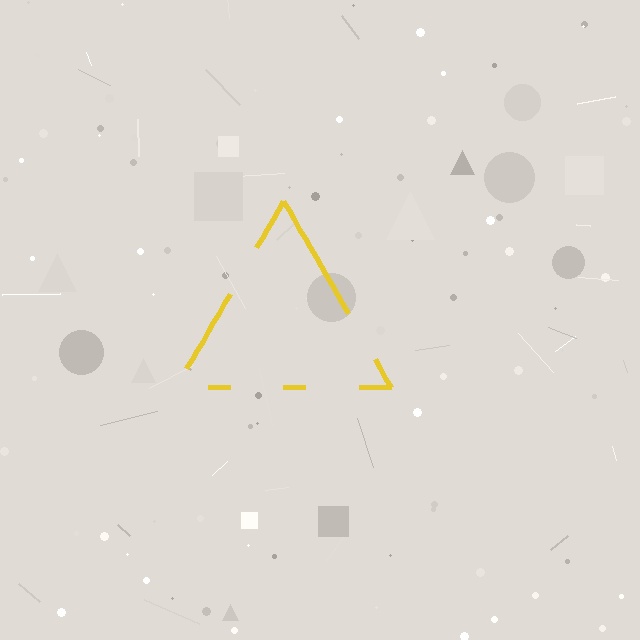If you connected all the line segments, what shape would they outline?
They would outline a triangle.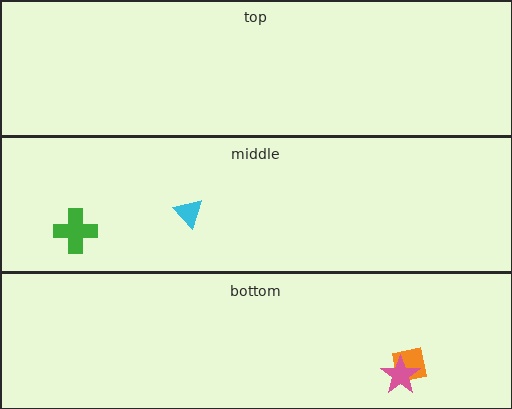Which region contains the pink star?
The bottom region.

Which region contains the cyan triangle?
The middle region.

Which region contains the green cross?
The middle region.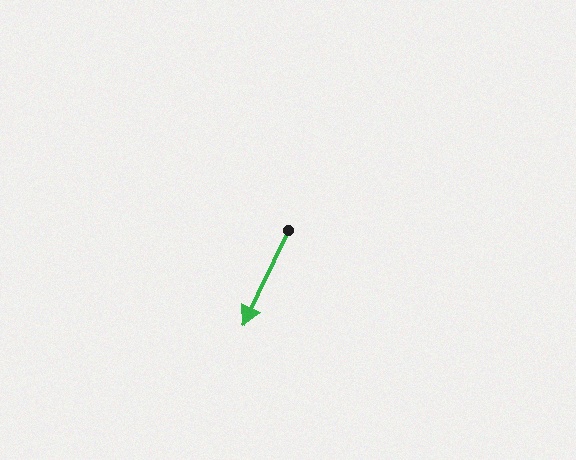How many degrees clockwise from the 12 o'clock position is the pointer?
Approximately 206 degrees.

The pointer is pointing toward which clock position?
Roughly 7 o'clock.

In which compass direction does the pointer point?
Southwest.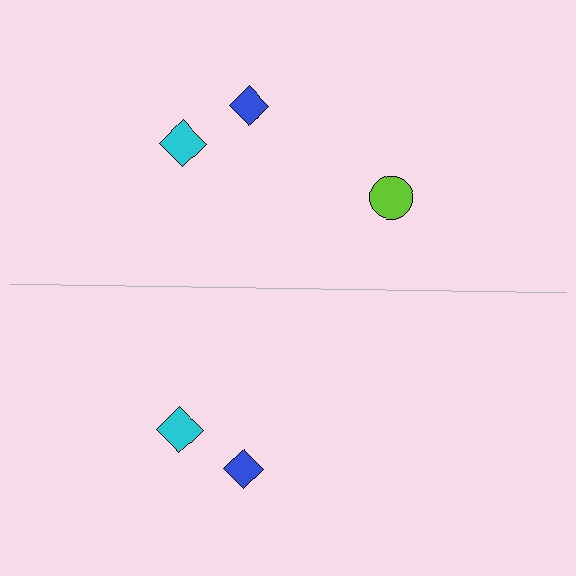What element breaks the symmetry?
A lime circle is missing from the bottom side.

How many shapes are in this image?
There are 5 shapes in this image.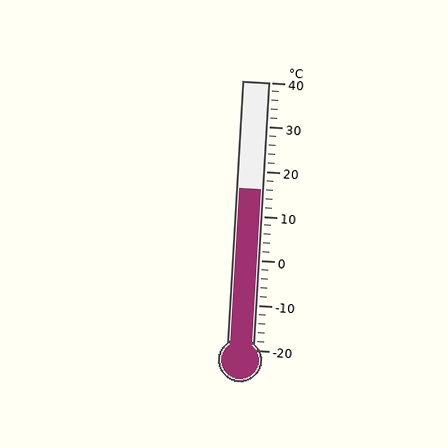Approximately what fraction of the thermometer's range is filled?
The thermometer is filled to approximately 60% of its range.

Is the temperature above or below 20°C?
The temperature is below 20°C.